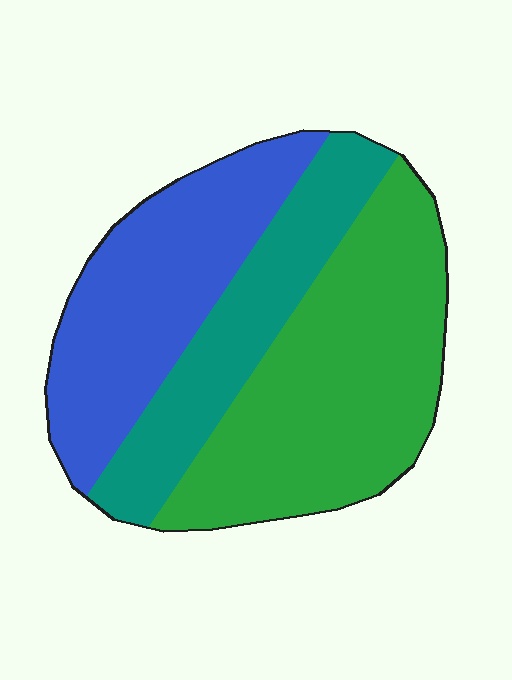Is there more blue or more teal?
Blue.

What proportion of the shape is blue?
Blue takes up between a quarter and a half of the shape.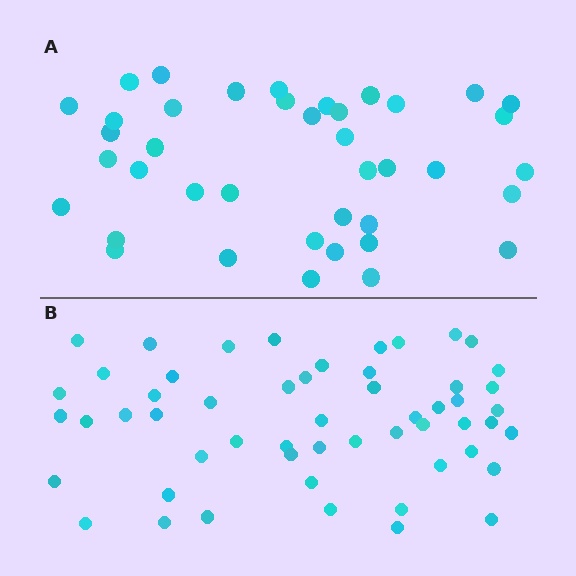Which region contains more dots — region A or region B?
Region B (the bottom region) has more dots.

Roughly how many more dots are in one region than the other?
Region B has approximately 15 more dots than region A.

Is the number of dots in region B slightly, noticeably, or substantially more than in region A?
Region B has noticeably more, but not dramatically so. The ratio is roughly 1.4 to 1.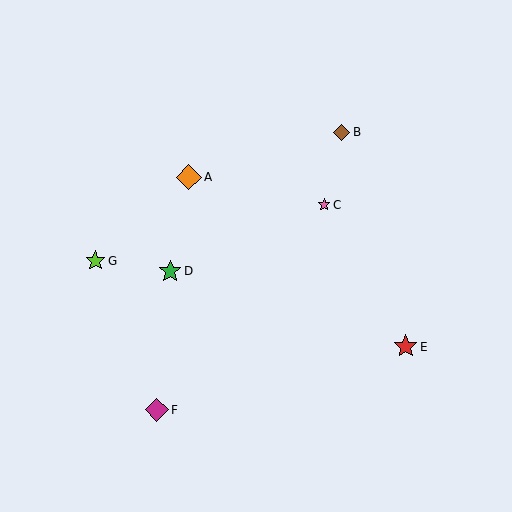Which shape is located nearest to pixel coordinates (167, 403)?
The magenta diamond (labeled F) at (157, 410) is nearest to that location.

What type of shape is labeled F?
Shape F is a magenta diamond.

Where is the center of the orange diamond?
The center of the orange diamond is at (189, 177).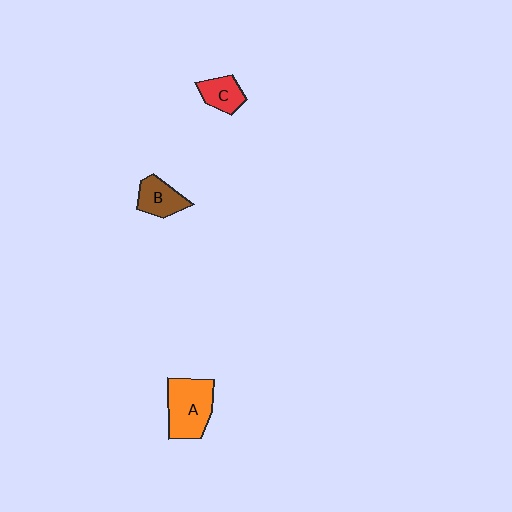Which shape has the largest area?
Shape A (orange).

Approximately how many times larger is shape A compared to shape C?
Approximately 2.0 times.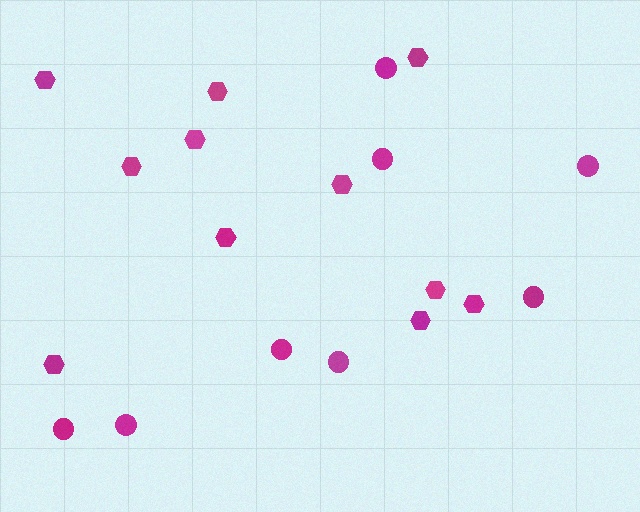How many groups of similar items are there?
There are 2 groups: one group of circles (8) and one group of hexagons (11).